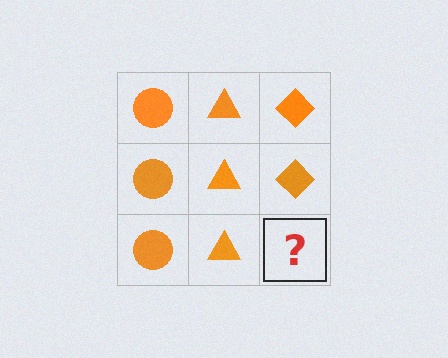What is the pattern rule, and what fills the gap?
The rule is that each column has a consistent shape. The gap should be filled with an orange diamond.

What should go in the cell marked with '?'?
The missing cell should contain an orange diamond.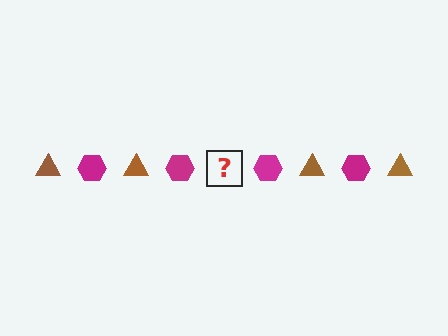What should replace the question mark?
The question mark should be replaced with a brown triangle.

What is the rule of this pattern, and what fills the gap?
The rule is that the pattern alternates between brown triangle and magenta hexagon. The gap should be filled with a brown triangle.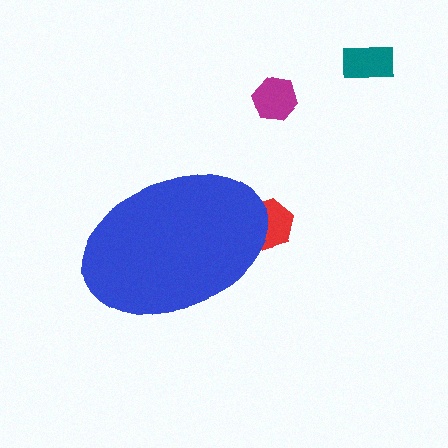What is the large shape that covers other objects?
A blue ellipse.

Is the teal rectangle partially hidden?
No, the teal rectangle is fully visible.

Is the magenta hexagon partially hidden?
No, the magenta hexagon is fully visible.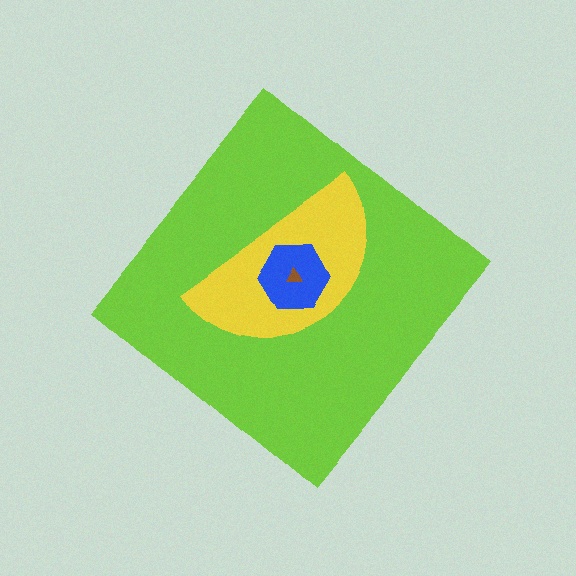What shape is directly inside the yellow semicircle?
The blue hexagon.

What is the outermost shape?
The lime diamond.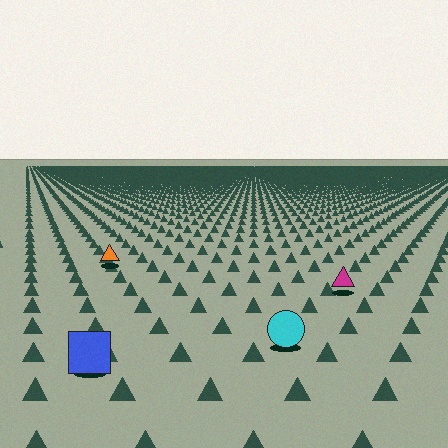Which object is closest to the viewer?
The blue square is closest. The texture marks near it are larger and more spread out.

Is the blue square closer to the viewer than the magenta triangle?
Yes. The blue square is closer — you can tell from the texture gradient: the ground texture is coarser near it.